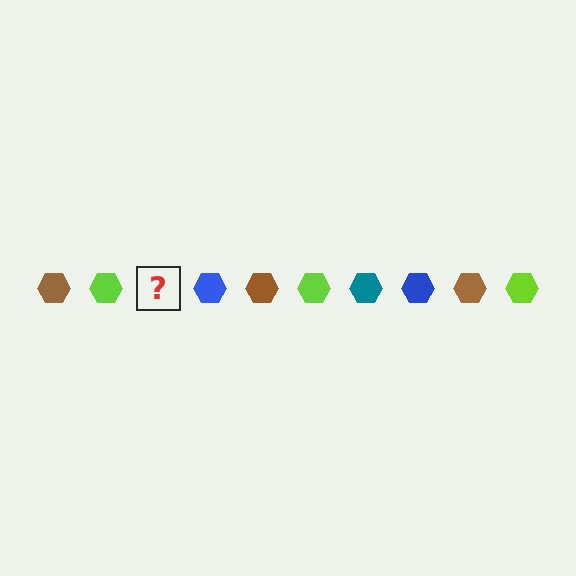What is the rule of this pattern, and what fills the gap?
The rule is that the pattern cycles through brown, lime, teal, blue hexagons. The gap should be filled with a teal hexagon.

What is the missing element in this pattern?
The missing element is a teal hexagon.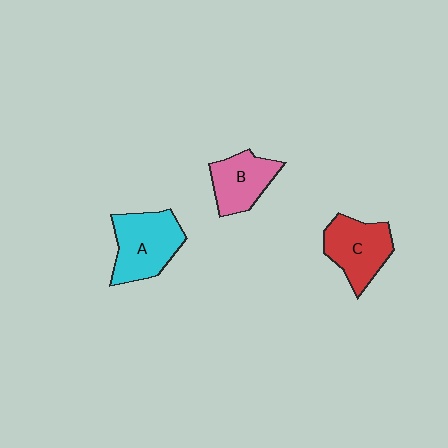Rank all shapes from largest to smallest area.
From largest to smallest: A (cyan), C (red), B (pink).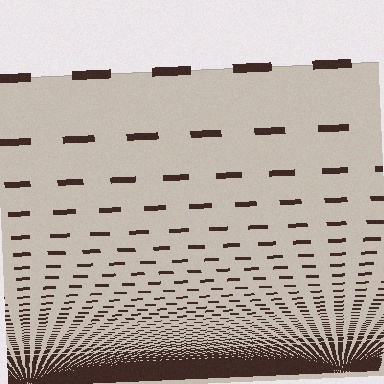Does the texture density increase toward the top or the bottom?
Density increases toward the bottom.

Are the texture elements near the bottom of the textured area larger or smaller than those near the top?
Smaller. The gradient is inverted — elements near the bottom are smaller and denser.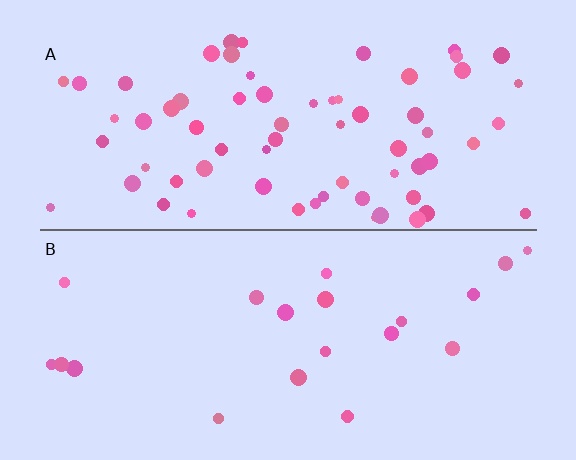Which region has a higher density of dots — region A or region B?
A (the top).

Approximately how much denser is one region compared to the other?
Approximately 3.3× — region A over region B.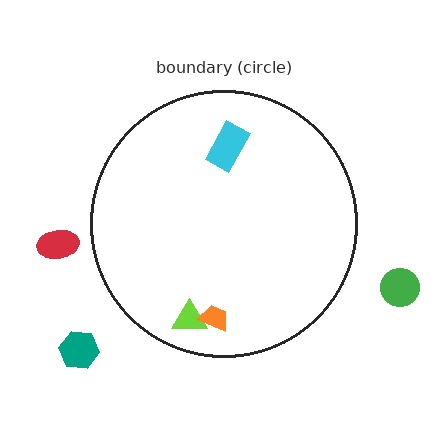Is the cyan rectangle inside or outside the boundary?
Inside.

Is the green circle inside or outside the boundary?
Outside.